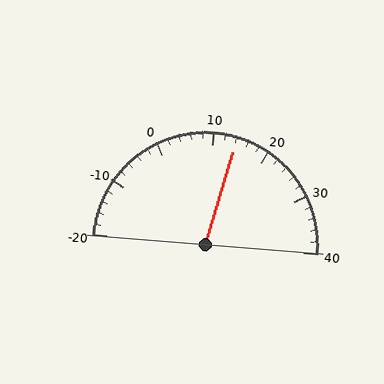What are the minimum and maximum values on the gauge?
The gauge ranges from -20 to 40.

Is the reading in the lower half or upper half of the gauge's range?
The reading is in the upper half of the range (-20 to 40).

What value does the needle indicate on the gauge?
The needle indicates approximately 14.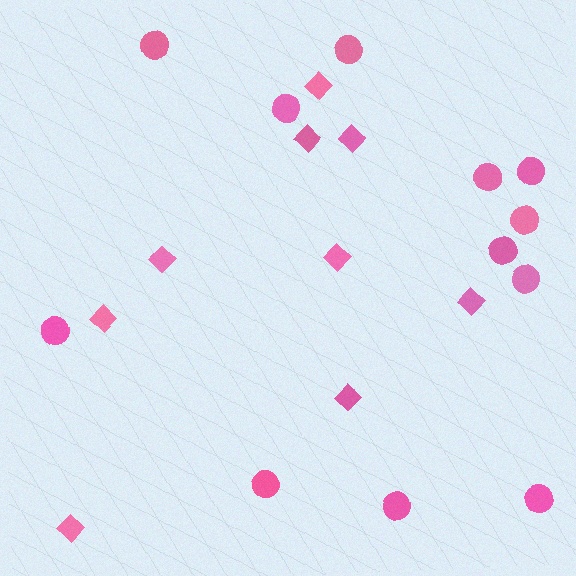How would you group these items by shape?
There are 2 groups: one group of circles (12) and one group of diamonds (9).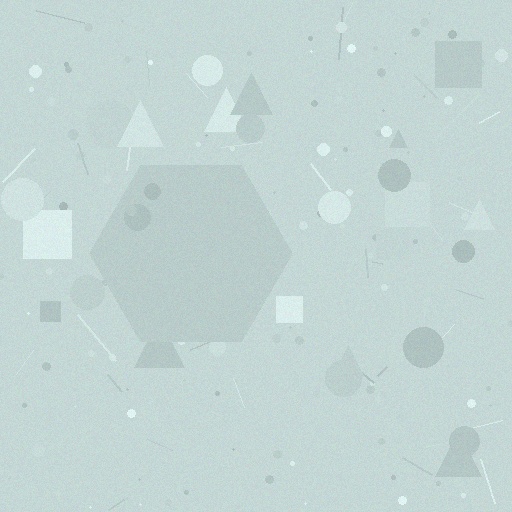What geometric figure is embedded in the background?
A hexagon is embedded in the background.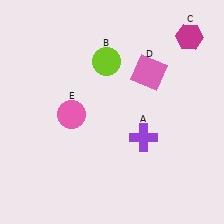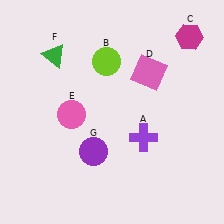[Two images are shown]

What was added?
A green triangle (F), a purple circle (G) were added in Image 2.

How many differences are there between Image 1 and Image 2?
There are 2 differences between the two images.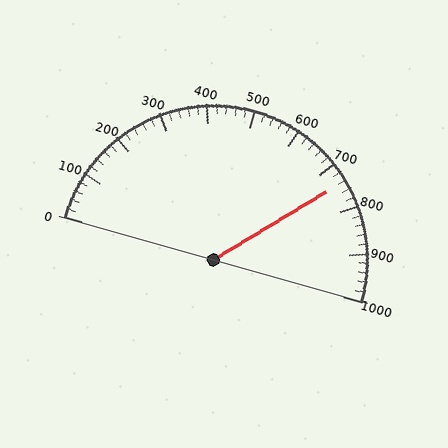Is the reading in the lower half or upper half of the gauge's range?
The reading is in the upper half of the range (0 to 1000).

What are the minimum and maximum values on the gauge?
The gauge ranges from 0 to 1000.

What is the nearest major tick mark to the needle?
The nearest major tick mark is 700.